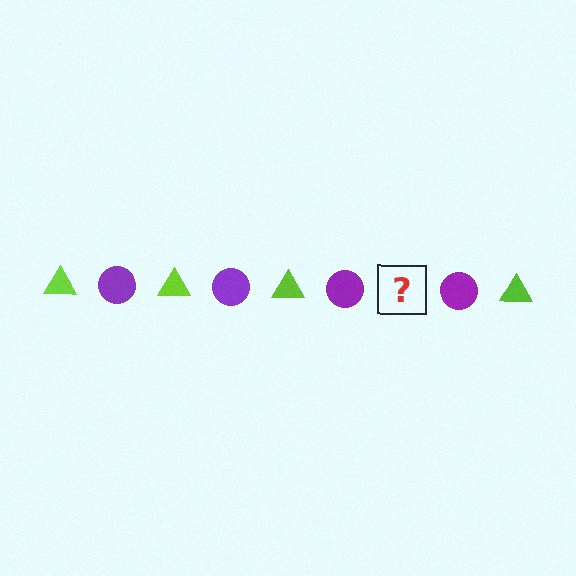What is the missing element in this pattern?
The missing element is a lime triangle.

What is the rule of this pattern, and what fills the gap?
The rule is that the pattern alternates between lime triangle and purple circle. The gap should be filled with a lime triangle.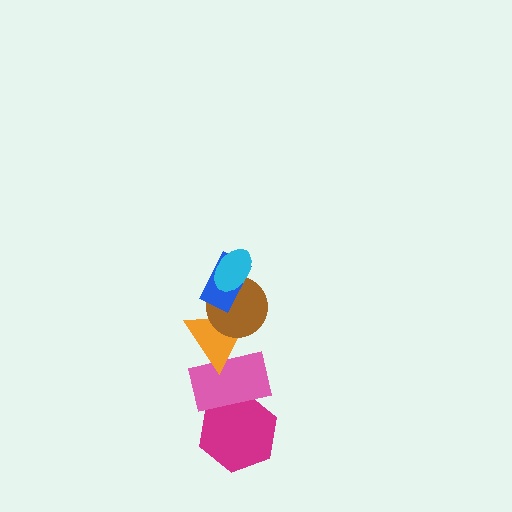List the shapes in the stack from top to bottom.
From top to bottom: the cyan ellipse, the blue rectangle, the brown circle, the orange triangle, the pink rectangle, the magenta hexagon.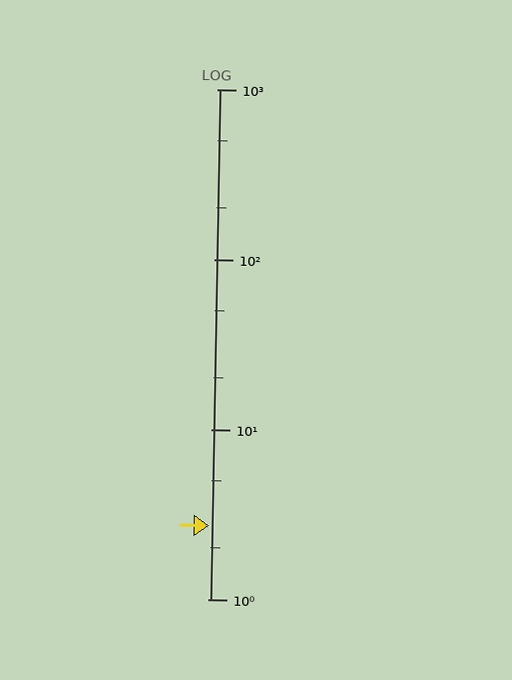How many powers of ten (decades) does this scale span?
The scale spans 3 decades, from 1 to 1000.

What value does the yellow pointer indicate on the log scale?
The pointer indicates approximately 2.7.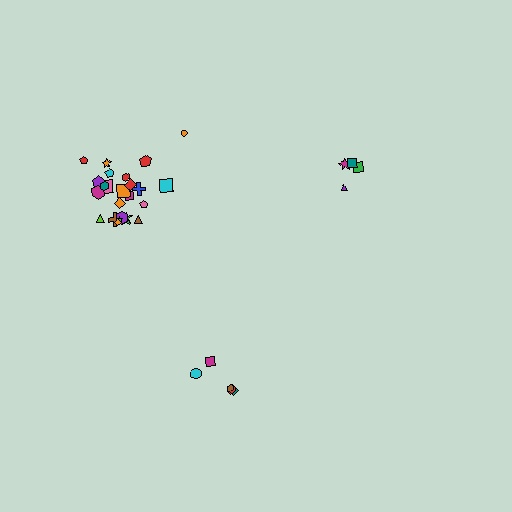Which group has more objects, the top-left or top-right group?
The top-left group.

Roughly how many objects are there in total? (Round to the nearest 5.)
Roughly 35 objects in total.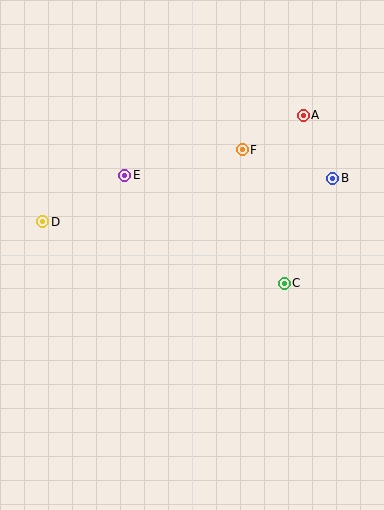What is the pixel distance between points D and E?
The distance between D and E is 94 pixels.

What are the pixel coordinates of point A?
Point A is at (303, 115).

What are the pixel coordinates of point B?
Point B is at (333, 178).